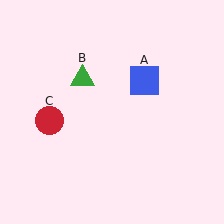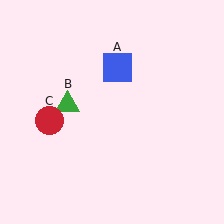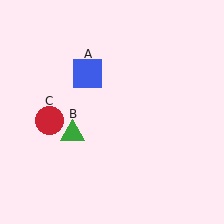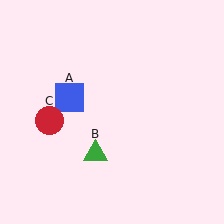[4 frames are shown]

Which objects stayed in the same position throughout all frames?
Red circle (object C) remained stationary.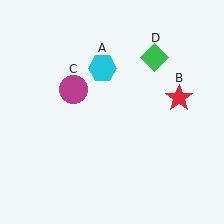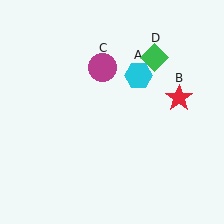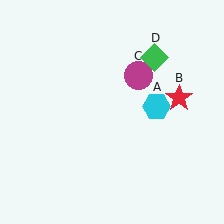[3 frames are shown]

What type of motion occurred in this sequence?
The cyan hexagon (object A), magenta circle (object C) rotated clockwise around the center of the scene.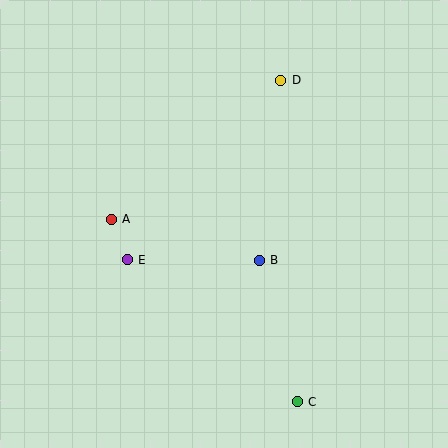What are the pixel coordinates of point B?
Point B is at (259, 260).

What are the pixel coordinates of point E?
Point E is at (127, 260).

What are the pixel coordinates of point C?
Point C is at (297, 402).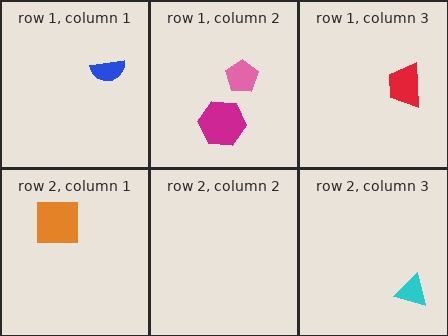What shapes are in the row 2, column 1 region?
The orange square.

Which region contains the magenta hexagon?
The row 1, column 2 region.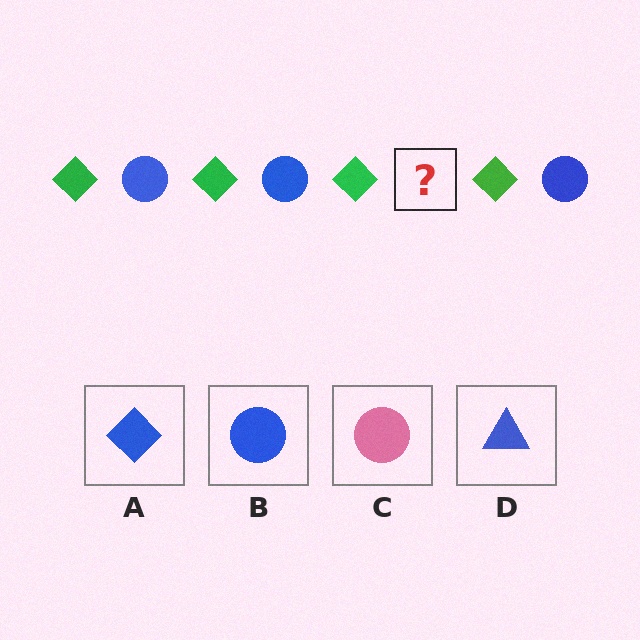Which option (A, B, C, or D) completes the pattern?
B.